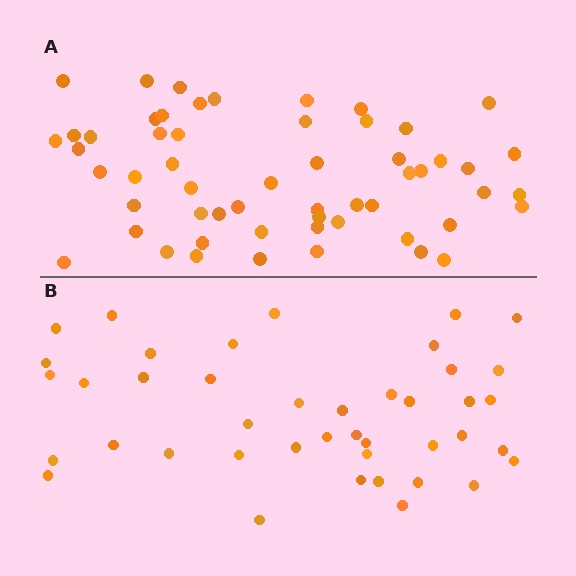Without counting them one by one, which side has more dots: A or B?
Region A (the top region) has more dots.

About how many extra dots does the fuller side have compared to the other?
Region A has approximately 15 more dots than region B.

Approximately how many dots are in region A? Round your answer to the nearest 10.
About 60 dots. (The exact count is 56, which rounds to 60.)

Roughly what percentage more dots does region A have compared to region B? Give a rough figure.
About 35% more.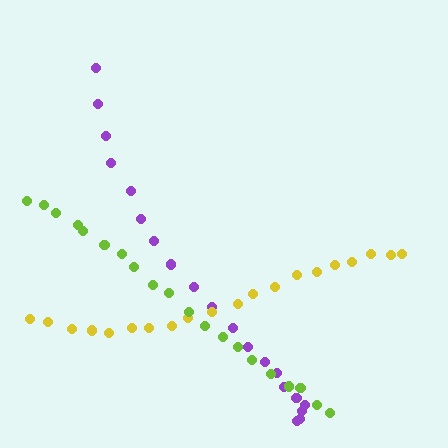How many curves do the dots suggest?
There are 3 distinct paths.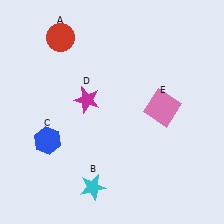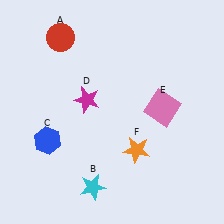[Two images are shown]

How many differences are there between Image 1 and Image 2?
There is 1 difference between the two images.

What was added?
An orange star (F) was added in Image 2.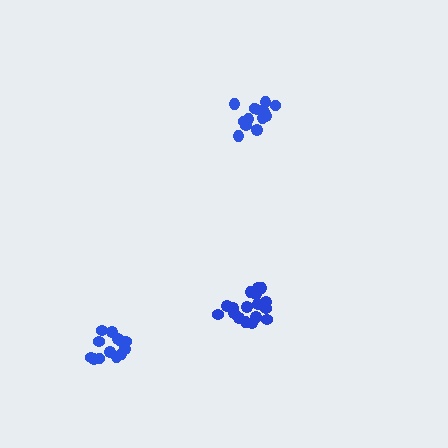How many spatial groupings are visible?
There are 3 spatial groupings.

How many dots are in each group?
Group 1: 13 dots, Group 2: 13 dots, Group 3: 18 dots (44 total).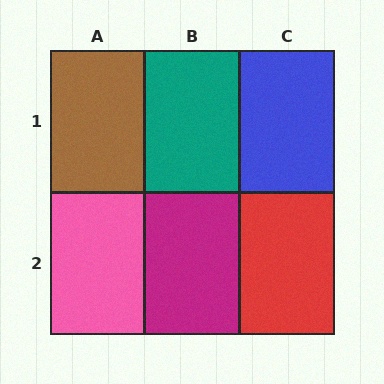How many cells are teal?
1 cell is teal.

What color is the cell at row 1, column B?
Teal.